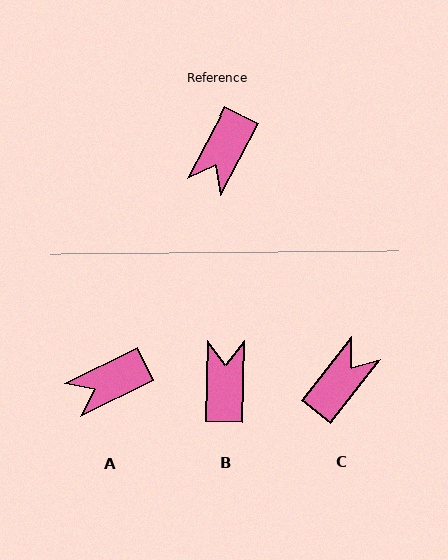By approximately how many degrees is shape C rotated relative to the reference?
Approximately 170 degrees counter-clockwise.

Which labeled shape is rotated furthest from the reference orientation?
C, about 170 degrees away.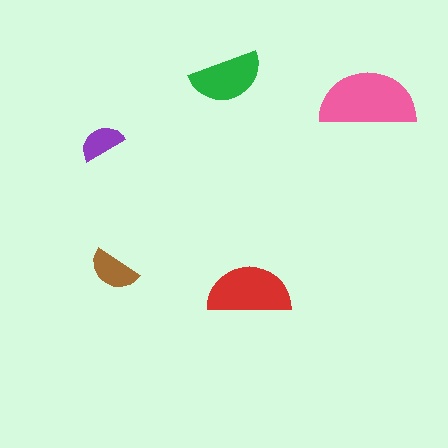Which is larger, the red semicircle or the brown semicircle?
The red one.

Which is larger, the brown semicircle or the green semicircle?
The green one.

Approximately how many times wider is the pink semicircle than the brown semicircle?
About 2 times wider.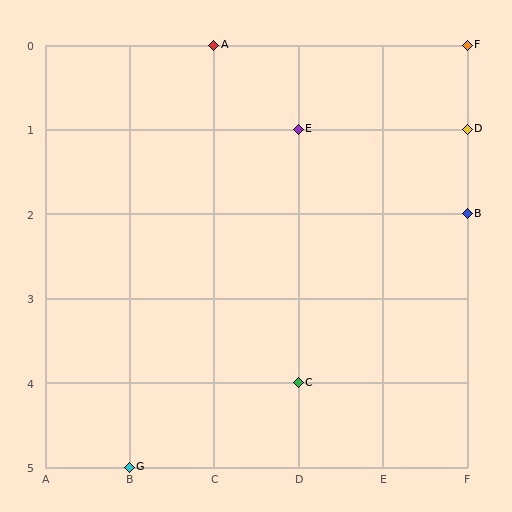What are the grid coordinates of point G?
Point G is at grid coordinates (B, 5).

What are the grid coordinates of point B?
Point B is at grid coordinates (F, 2).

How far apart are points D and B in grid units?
Points D and B are 1 row apart.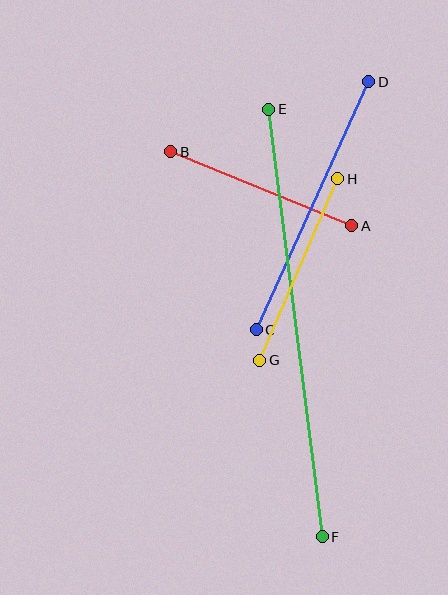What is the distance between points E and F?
The distance is approximately 431 pixels.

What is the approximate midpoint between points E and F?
The midpoint is at approximately (295, 323) pixels.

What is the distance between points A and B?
The distance is approximately 196 pixels.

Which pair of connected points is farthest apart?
Points E and F are farthest apart.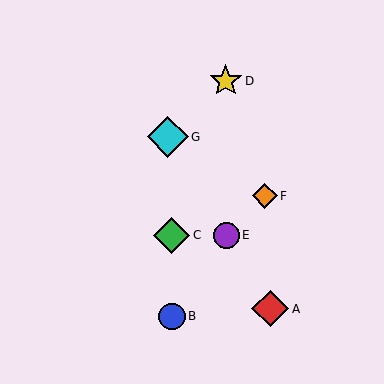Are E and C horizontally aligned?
Yes, both are at y≈235.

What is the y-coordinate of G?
Object G is at y≈137.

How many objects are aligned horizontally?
2 objects (C, E) are aligned horizontally.